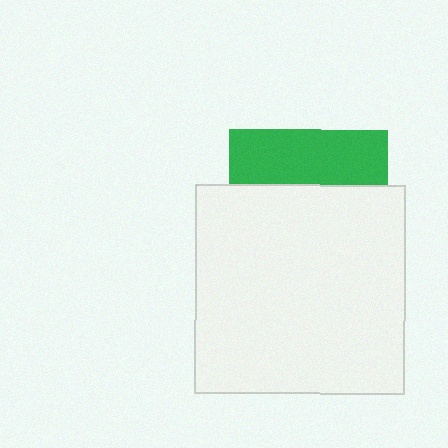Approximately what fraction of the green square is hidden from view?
Roughly 66% of the green square is hidden behind the white square.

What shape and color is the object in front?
The object in front is a white square.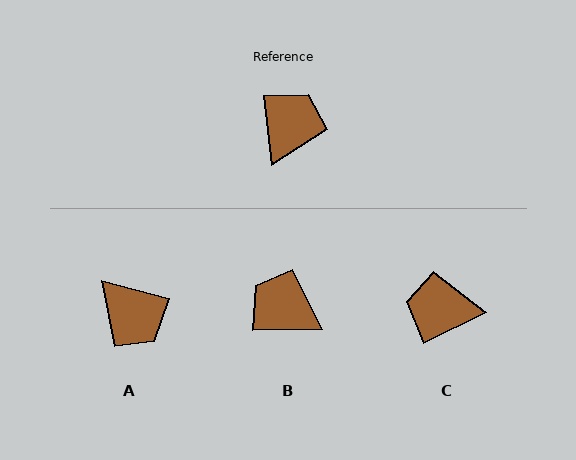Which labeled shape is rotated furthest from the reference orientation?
A, about 111 degrees away.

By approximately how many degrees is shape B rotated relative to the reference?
Approximately 85 degrees counter-clockwise.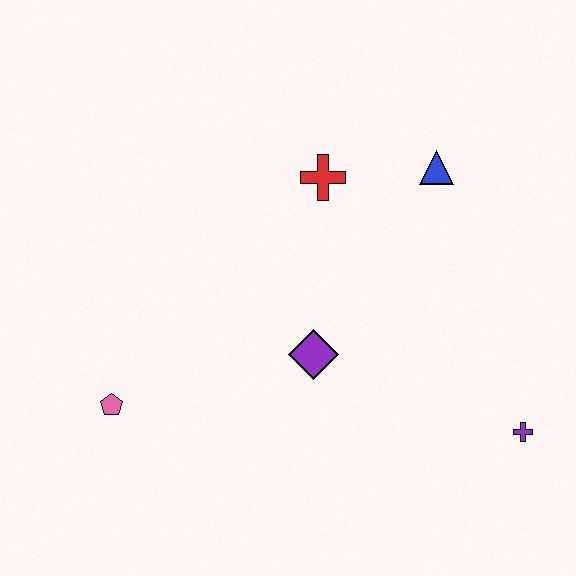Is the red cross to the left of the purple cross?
Yes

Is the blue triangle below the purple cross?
No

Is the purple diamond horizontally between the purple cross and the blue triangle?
No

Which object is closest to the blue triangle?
The red cross is closest to the blue triangle.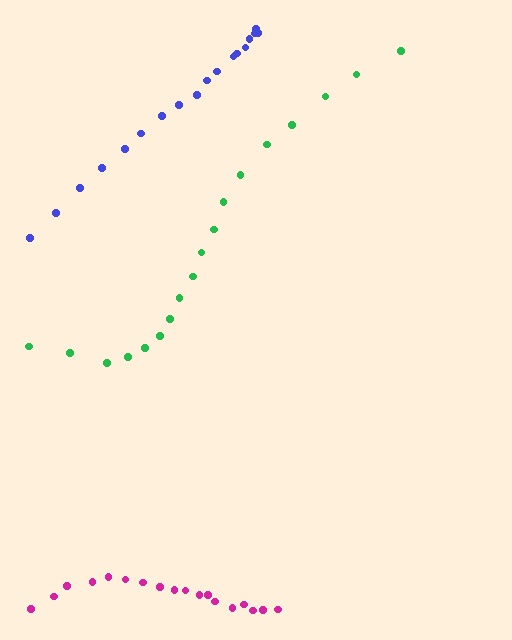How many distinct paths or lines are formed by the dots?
There are 3 distinct paths.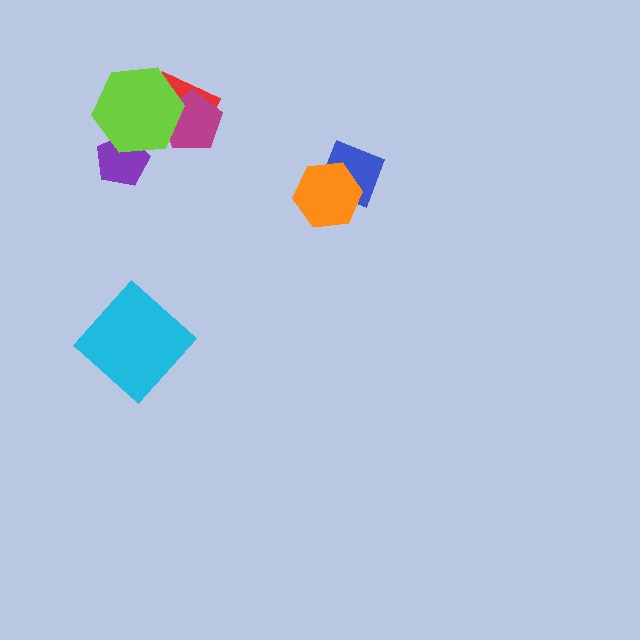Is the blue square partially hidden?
Yes, it is partially covered by another shape.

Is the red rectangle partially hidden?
Yes, it is partially covered by another shape.